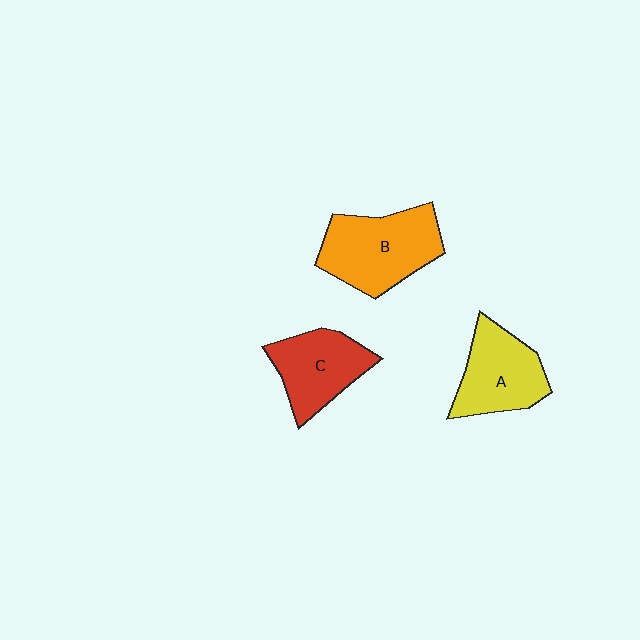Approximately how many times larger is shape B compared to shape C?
Approximately 1.3 times.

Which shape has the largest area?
Shape B (orange).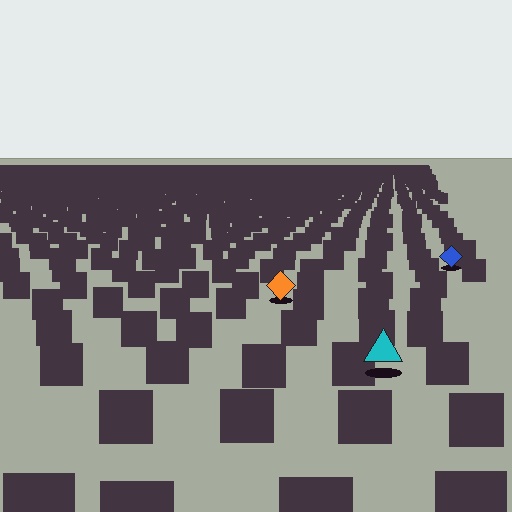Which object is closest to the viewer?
The cyan triangle is closest. The texture marks near it are larger and more spread out.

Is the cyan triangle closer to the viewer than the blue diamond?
Yes. The cyan triangle is closer — you can tell from the texture gradient: the ground texture is coarser near it.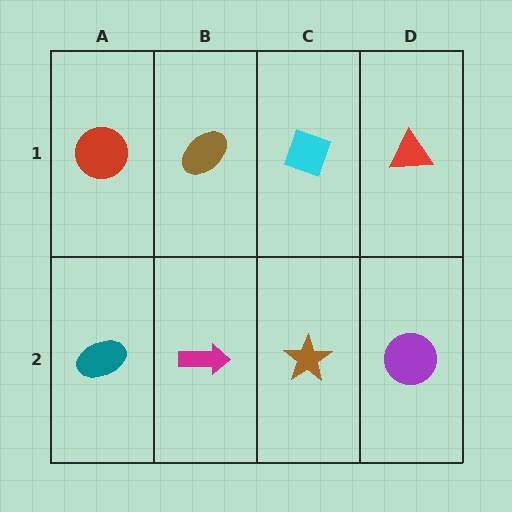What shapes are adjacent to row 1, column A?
A teal ellipse (row 2, column A), a brown ellipse (row 1, column B).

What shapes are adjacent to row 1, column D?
A purple circle (row 2, column D), a cyan diamond (row 1, column C).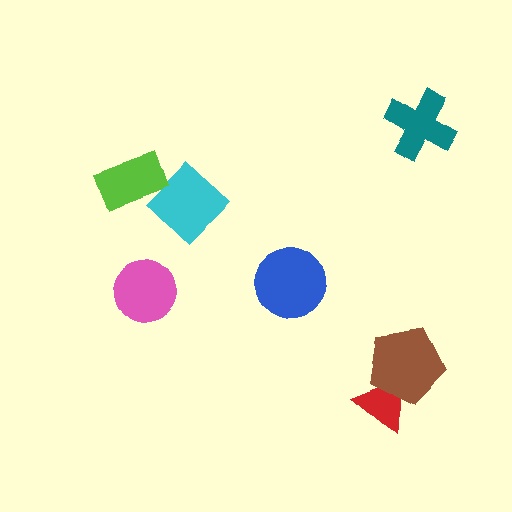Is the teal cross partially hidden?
No, no other shape covers it.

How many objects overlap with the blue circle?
0 objects overlap with the blue circle.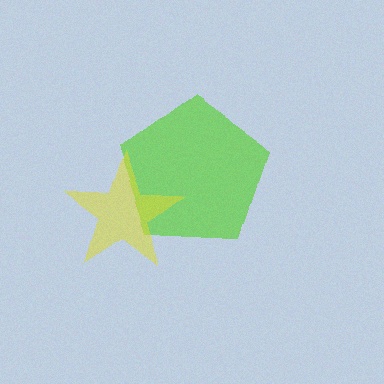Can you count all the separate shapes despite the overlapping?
Yes, there are 2 separate shapes.